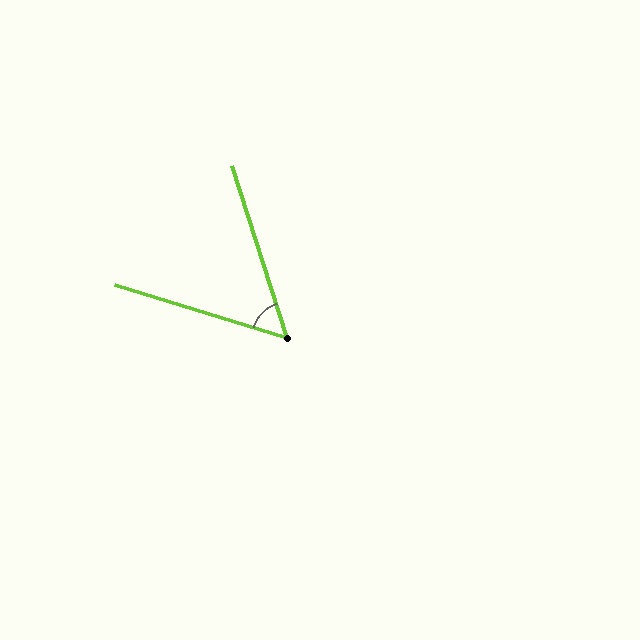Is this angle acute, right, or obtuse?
It is acute.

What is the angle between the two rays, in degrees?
Approximately 55 degrees.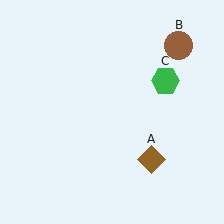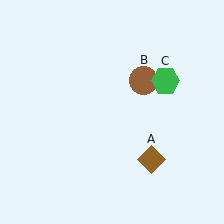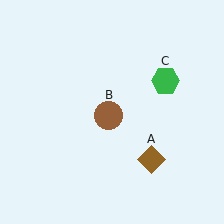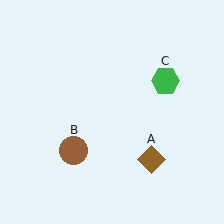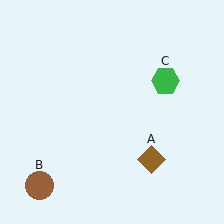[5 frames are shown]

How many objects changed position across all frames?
1 object changed position: brown circle (object B).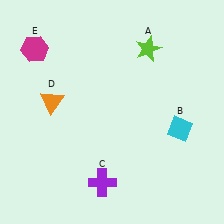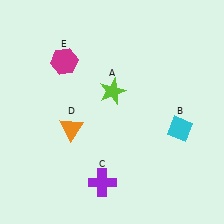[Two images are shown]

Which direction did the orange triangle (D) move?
The orange triangle (D) moved down.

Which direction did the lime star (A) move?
The lime star (A) moved down.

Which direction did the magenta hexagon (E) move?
The magenta hexagon (E) moved right.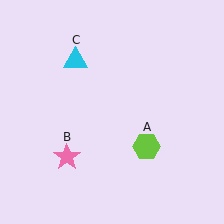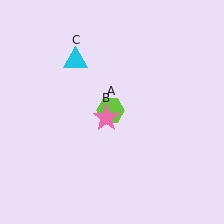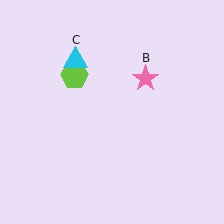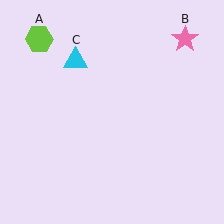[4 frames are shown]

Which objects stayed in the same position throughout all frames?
Cyan triangle (object C) remained stationary.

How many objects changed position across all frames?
2 objects changed position: lime hexagon (object A), pink star (object B).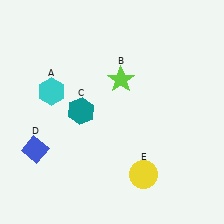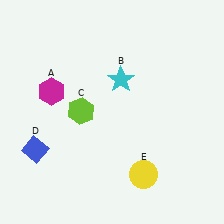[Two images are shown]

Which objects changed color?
A changed from cyan to magenta. B changed from lime to cyan. C changed from teal to lime.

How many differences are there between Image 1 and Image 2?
There are 3 differences between the two images.